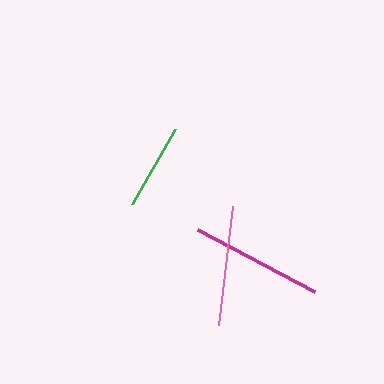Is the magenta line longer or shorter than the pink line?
The magenta line is longer than the pink line.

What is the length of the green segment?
The green segment is approximately 87 pixels long.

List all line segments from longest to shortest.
From longest to shortest: magenta, pink, green.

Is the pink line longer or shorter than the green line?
The pink line is longer than the green line.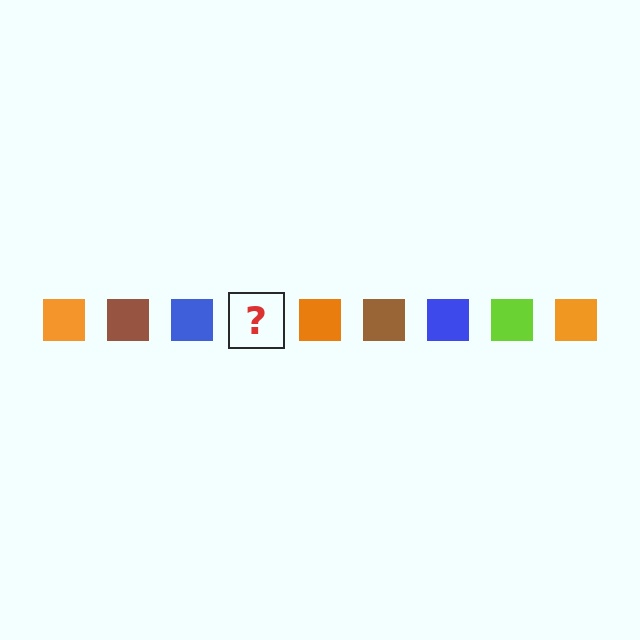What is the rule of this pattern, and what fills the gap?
The rule is that the pattern cycles through orange, brown, blue, lime squares. The gap should be filled with a lime square.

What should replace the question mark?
The question mark should be replaced with a lime square.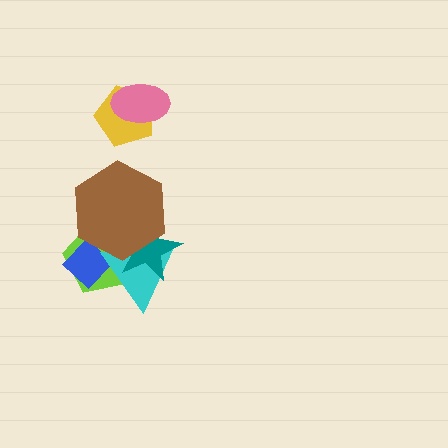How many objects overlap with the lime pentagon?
4 objects overlap with the lime pentagon.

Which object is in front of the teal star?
The brown hexagon is in front of the teal star.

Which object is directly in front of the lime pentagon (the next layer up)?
The blue diamond is directly in front of the lime pentagon.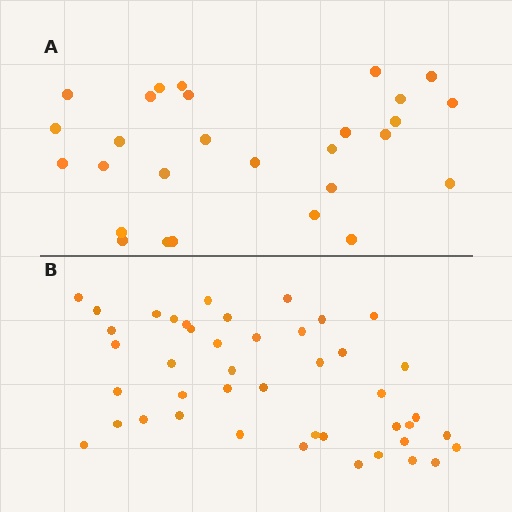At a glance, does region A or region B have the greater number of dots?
Region B (the bottom region) has more dots.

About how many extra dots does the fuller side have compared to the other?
Region B has approximately 15 more dots than region A.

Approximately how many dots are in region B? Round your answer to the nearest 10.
About 40 dots. (The exact count is 44, which rounds to 40.)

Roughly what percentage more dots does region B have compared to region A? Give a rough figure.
About 55% more.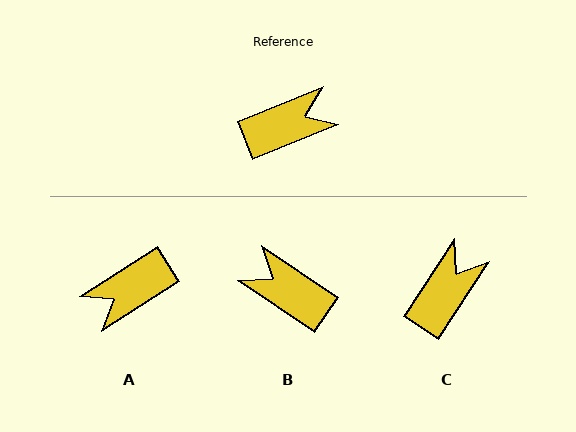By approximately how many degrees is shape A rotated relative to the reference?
Approximately 169 degrees clockwise.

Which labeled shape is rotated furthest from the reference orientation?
A, about 169 degrees away.